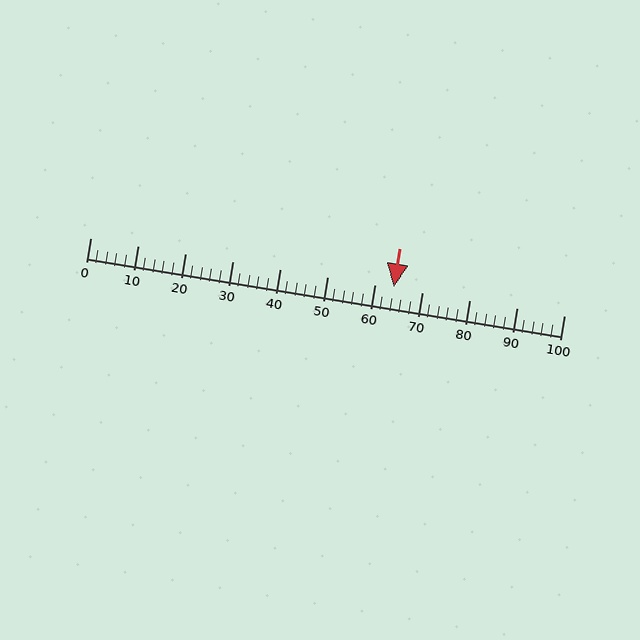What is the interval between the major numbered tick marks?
The major tick marks are spaced 10 units apart.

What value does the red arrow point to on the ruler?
The red arrow points to approximately 64.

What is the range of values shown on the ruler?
The ruler shows values from 0 to 100.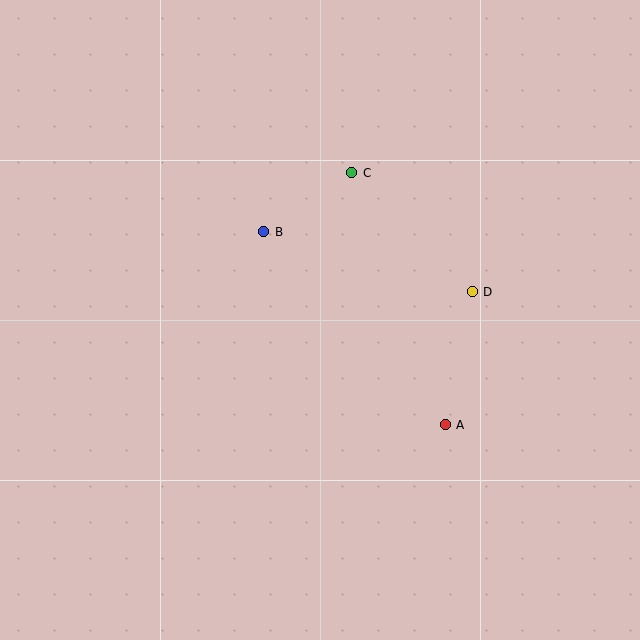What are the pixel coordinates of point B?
Point B is at (264, 232).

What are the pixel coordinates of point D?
Point D is at (472, 292).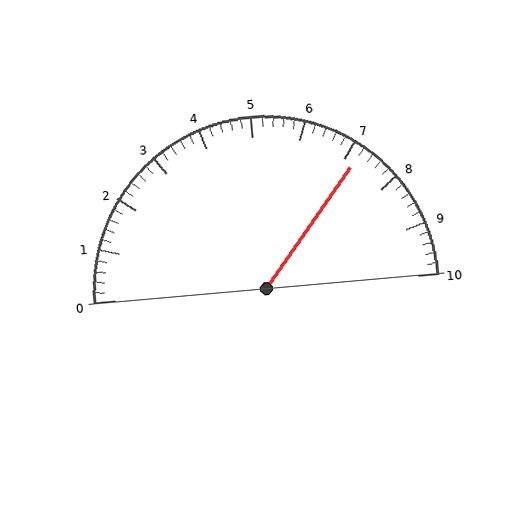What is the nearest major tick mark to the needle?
The nearest major tick mark is 7.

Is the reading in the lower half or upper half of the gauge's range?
The reading is in the upper half of the range (0 to 10).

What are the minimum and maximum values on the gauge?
The gauge ranges from 0 to 10.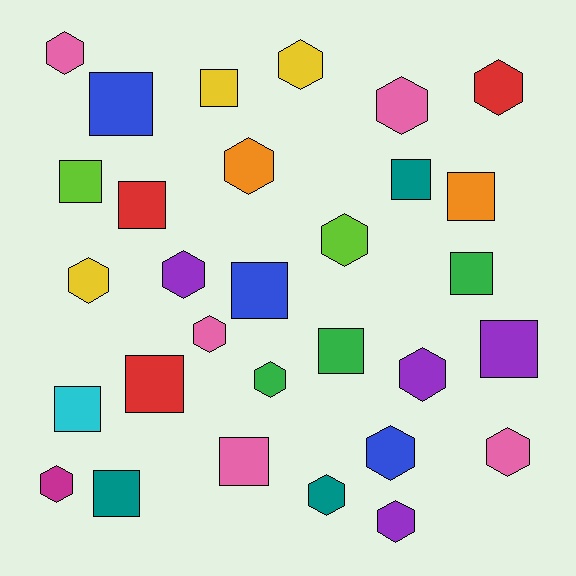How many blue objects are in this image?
There are 3 blue objects.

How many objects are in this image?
There are 30 objects.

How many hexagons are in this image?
There are 16 hexagons.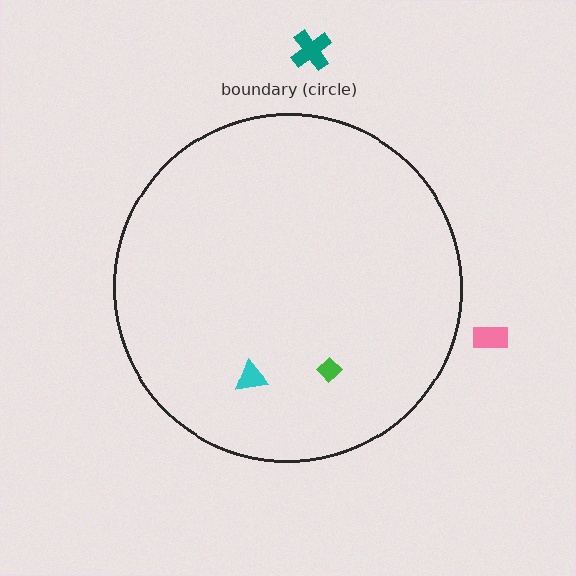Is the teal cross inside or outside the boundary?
Outside.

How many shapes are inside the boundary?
2 inside, 2 outside.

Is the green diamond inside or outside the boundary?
Inside.